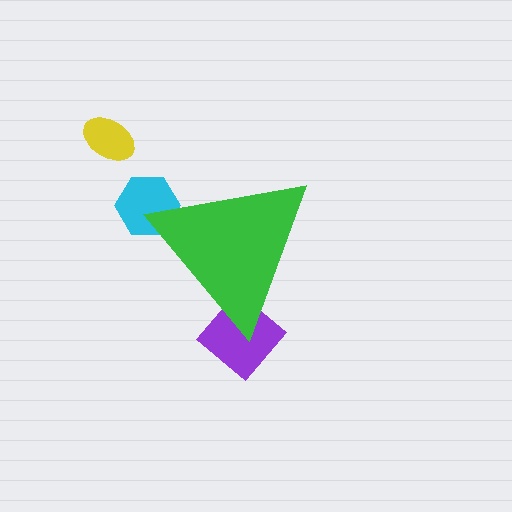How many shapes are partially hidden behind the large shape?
2 shapes are partially hidden.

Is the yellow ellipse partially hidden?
No, the yellow ellipse is fully visible.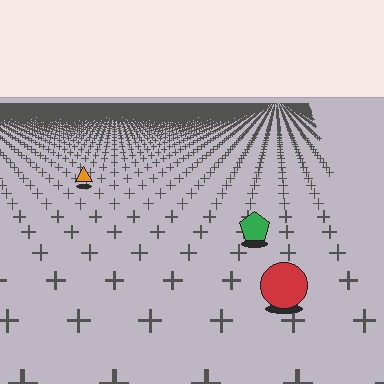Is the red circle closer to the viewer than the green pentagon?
Yes. The red circle is closer — you can tell from the texture gradient: the ground texture is coarser near it.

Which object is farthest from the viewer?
The orange triangle is farthest from the viewer. It appears smaller and the ground texture around it is denser.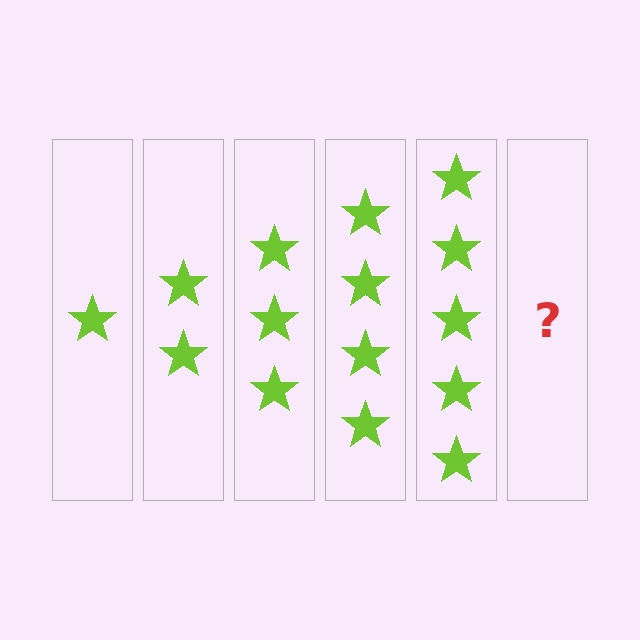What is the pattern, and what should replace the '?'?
The pattern is that each step adds one more star. The '?' should be 6 stars.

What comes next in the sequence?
The next element should be 6 stars.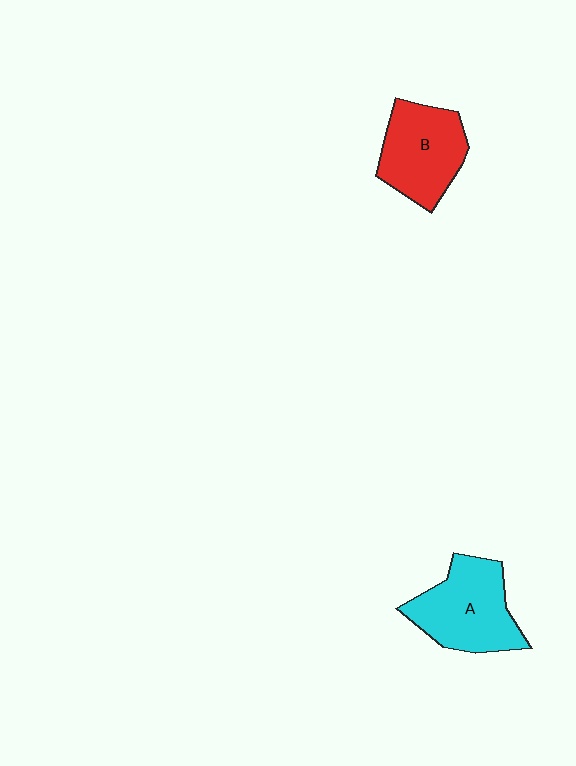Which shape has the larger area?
Shape A (cyan).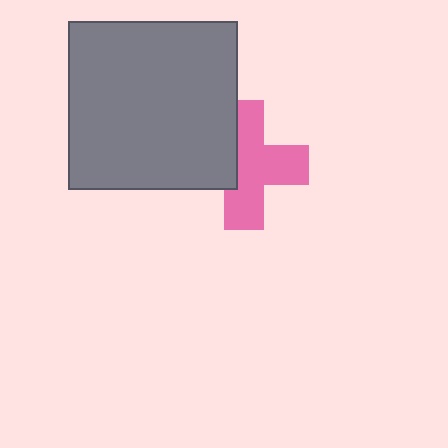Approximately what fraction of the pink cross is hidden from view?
Roughly 34% of the pink cross is hidden behind the gray square.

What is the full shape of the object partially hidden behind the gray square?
The partially hidden object is a pink cross.